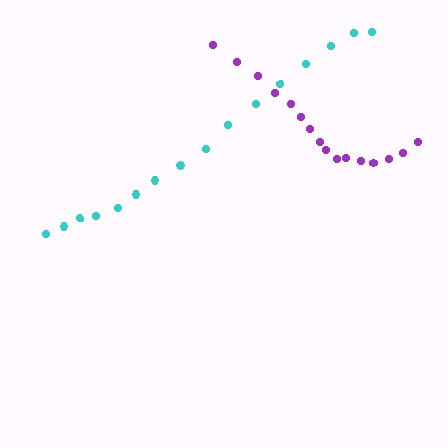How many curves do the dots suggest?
There are 2 distinct paths.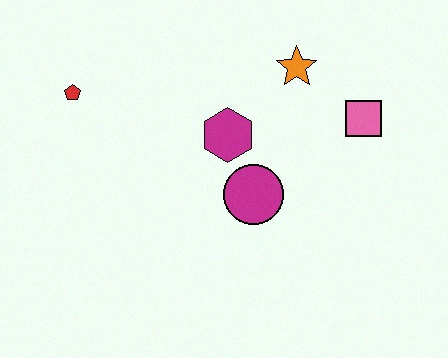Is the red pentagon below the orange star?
Yes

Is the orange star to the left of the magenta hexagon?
No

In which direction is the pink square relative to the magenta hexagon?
The pink square is to the right of the magenta hexagon.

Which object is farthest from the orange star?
The red pentagon is farthest from the orange star.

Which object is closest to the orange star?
The pink square is closest to the orange star.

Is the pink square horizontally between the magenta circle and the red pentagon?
No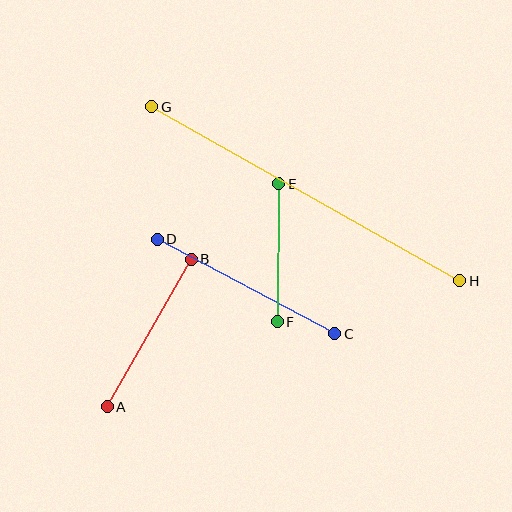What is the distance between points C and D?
The distance is approximately 201 pixels.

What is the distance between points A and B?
The distance is approximately 170 pixels.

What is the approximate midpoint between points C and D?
The midpoint is at approximately (246, 286) pixels.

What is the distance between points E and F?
The distance is approximately 138 pixels.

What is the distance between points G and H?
The distance is approximately 353 pixels.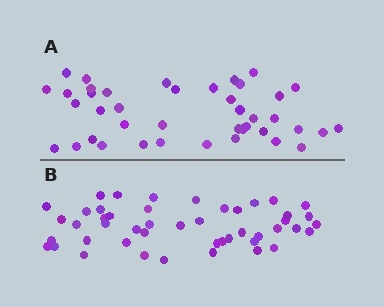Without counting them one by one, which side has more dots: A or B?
Region B (the bottom region) has more dots.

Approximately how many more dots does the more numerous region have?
Region B has about 6 more dots than region A.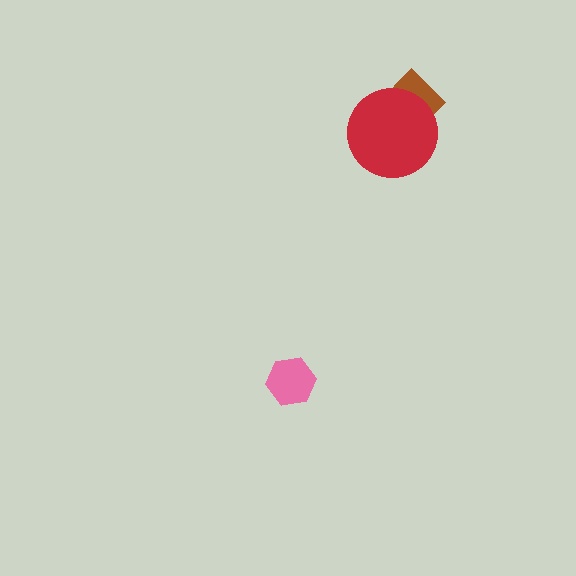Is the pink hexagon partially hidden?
No, no other shape covers it.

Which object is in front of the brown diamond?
The red circle is in front of the brown diamond.